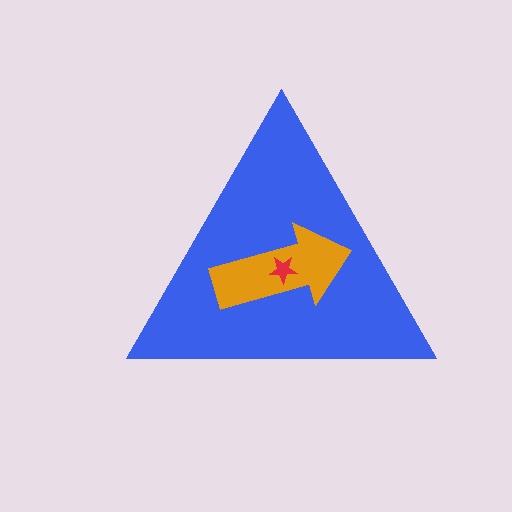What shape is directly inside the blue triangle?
The orange arrow.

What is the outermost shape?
The blue triangle.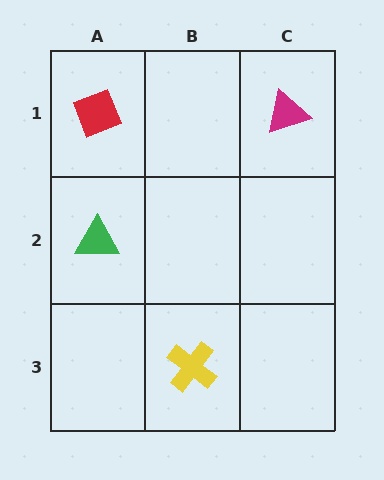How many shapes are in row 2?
1 shape.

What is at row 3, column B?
A yellow cross.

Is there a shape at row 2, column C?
No, that cell is empty.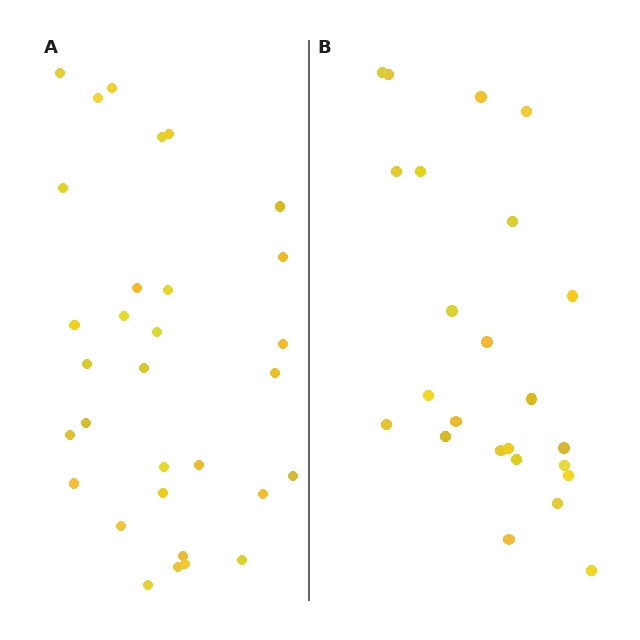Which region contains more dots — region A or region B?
Region A (the left region) has more dots.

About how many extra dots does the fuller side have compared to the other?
Region A has roughly 8 or so more dots than region B.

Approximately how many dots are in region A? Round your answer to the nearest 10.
About 30 dots. (The exact count is 31, which rounds to 30.)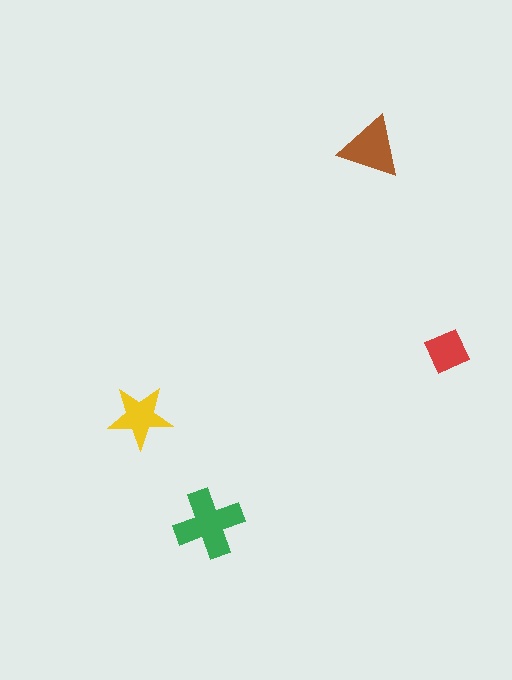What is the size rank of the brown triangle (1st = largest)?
2nd.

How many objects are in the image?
There are 4 objects in the image.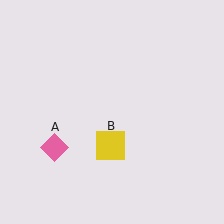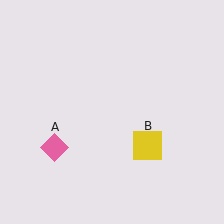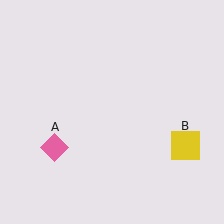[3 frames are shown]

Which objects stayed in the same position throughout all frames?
Pink diamond (object A) remained stationary.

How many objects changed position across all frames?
1 object changed position: yellow square (object B).